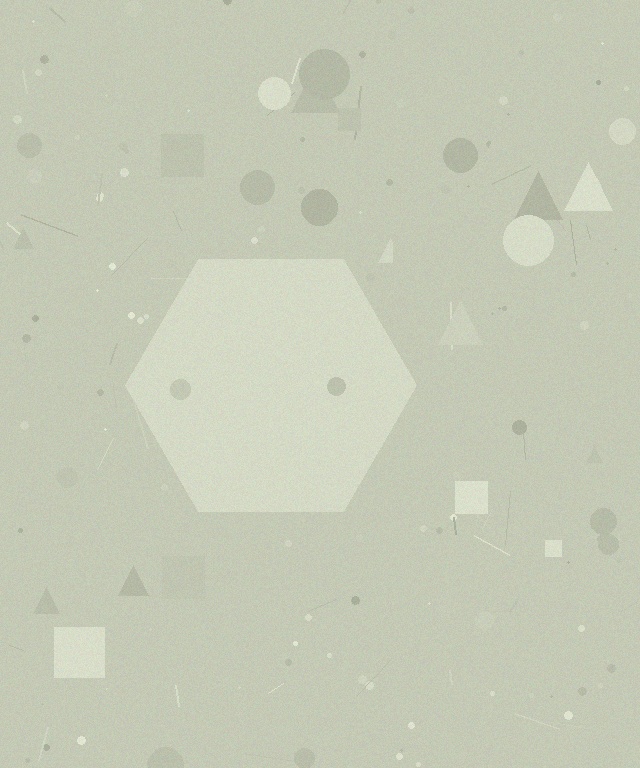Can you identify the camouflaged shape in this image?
The camouflaged shape is a hexagon.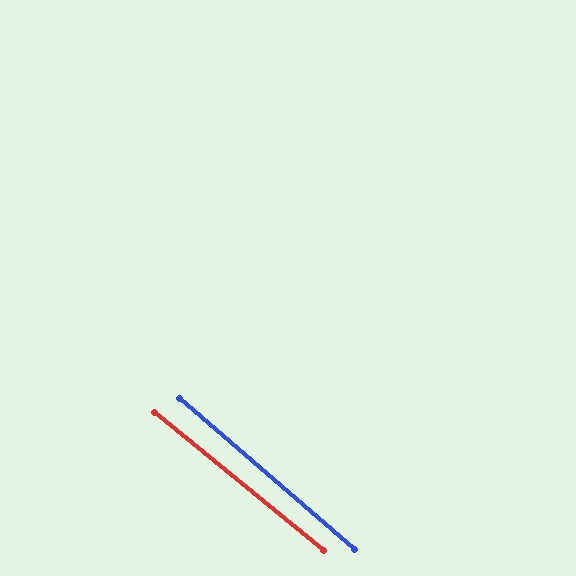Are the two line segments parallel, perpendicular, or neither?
Parallel — their directions differ by only 1.7°.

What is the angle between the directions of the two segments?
Approximately 2 degrees.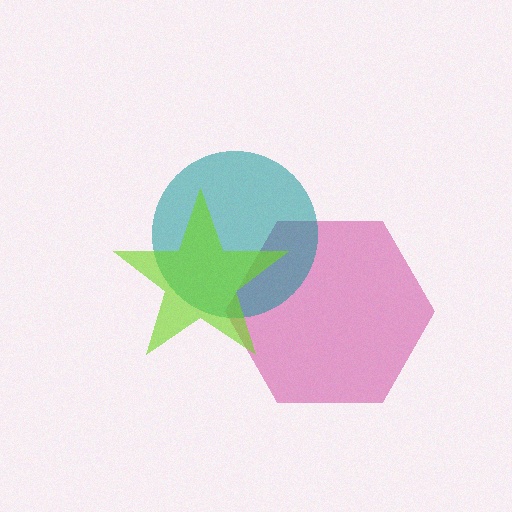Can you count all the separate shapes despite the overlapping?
Yes, there are 3 separate shapes.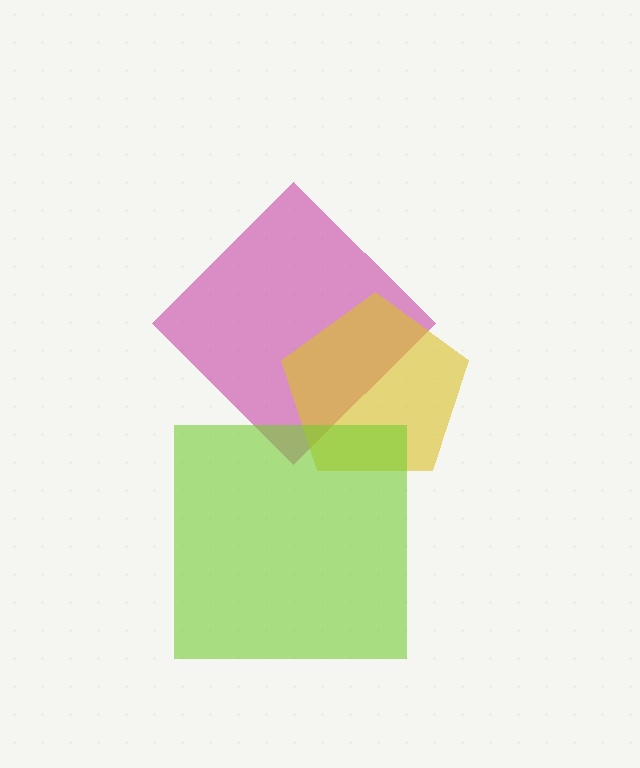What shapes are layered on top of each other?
The layered shapes are: a magenta diamond, a yellow pentagon, a lime square.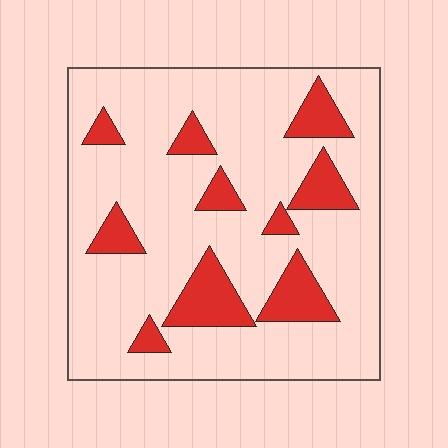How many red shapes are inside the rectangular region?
10.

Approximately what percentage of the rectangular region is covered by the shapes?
Approximately 20%.